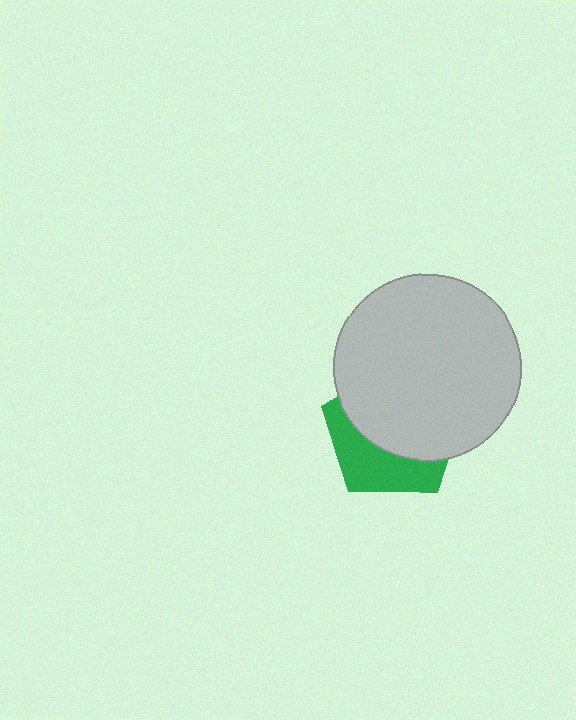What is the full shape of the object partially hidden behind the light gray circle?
The partially hidden object is a green pentagon.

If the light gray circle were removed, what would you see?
You would see the complete green pentagon.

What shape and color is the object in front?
The object in front is a light gray circle.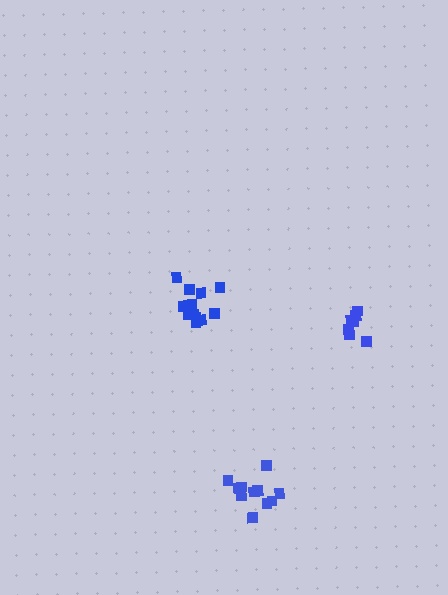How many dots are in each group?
Group 1: 13 dots, Group 2: 12 dots, Group 3: 7 dots (32 total).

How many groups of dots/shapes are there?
There are 3 groups.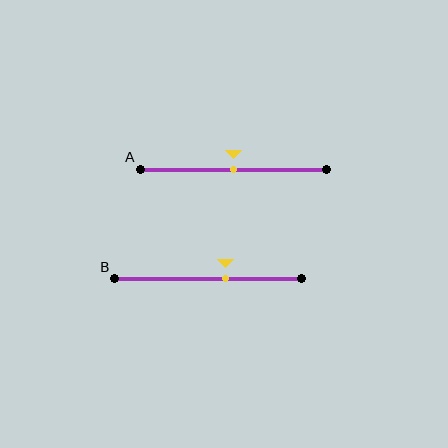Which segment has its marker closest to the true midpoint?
Segment A has its marker closest to the true midpoint.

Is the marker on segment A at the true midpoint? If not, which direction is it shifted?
Yes, the marker on segment A is at the true midpoint.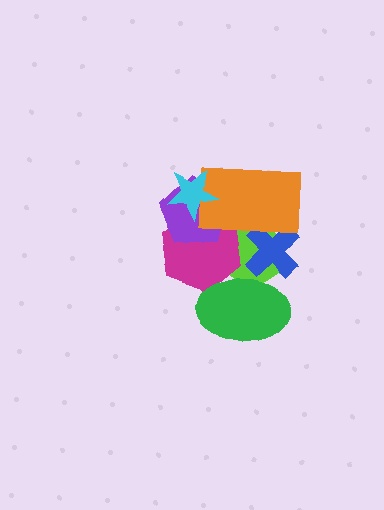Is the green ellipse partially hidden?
No, no other shape covers it.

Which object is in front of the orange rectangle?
The cyan star is in front of the orange rectangle.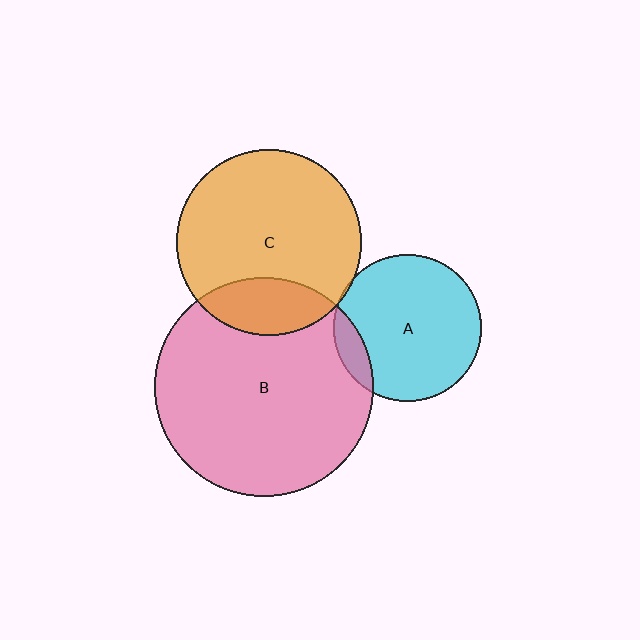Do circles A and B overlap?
Yes.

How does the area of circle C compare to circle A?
Approximately 1.6 times.